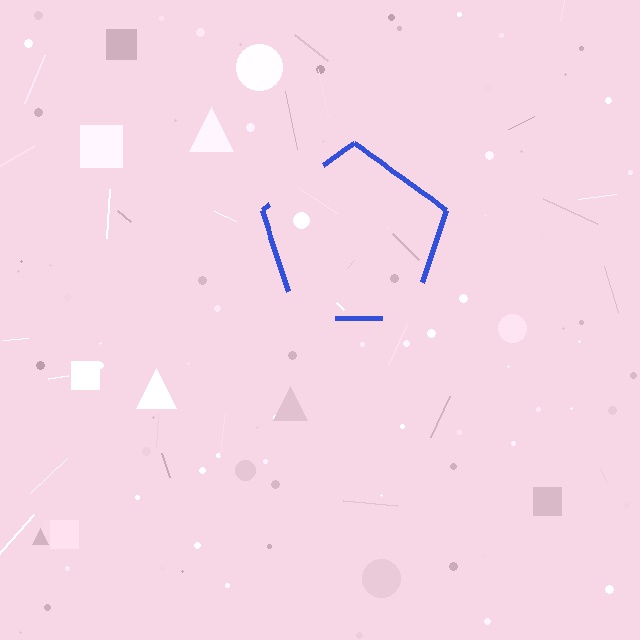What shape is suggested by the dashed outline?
The dashed outline suggests a pentagon.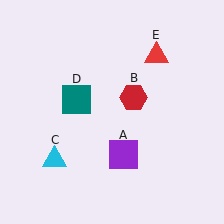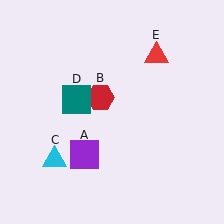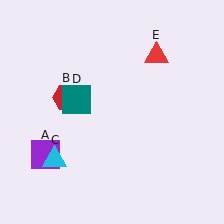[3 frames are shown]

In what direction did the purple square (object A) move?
The purple square (object A) moved left.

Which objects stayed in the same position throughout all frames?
Cyan triangle (object C) and teal square (object D) and red triangle (object E) remained stationary.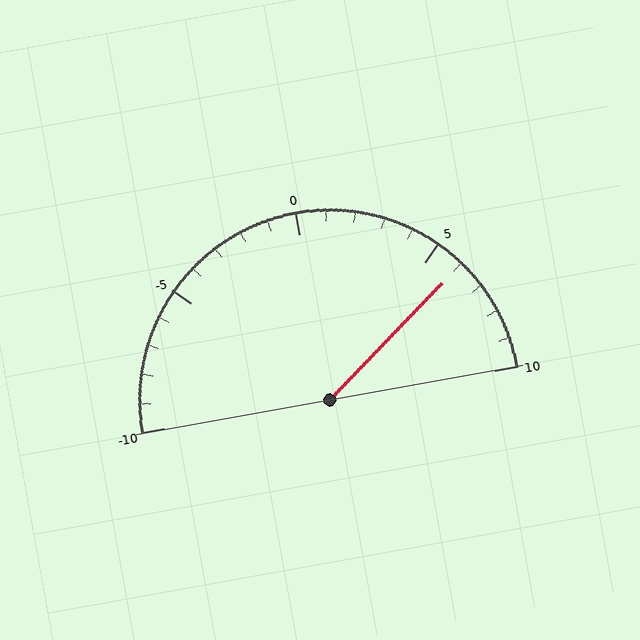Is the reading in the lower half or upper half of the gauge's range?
The reading is in the upper half of the range (-10 to 10).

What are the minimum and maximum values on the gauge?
The gauge ranges from -10 to 10.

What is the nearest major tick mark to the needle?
The nearest major tick mark is 5.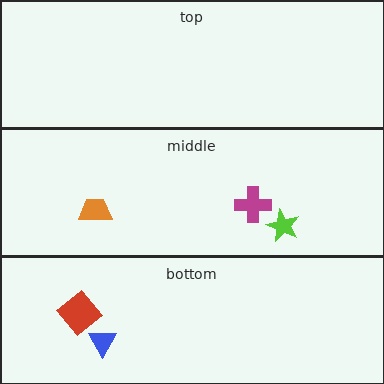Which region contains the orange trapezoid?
The middle region.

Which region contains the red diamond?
The bottom region.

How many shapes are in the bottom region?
2.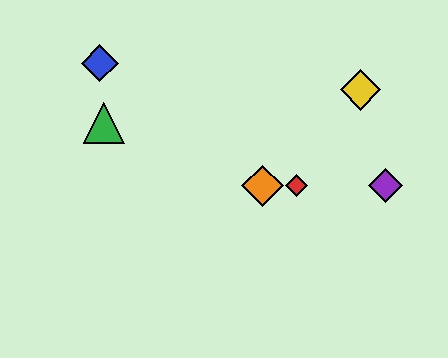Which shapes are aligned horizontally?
The red diamond, the purple diamond, the orange diamond are aligned horizontally.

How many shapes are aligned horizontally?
3 shapes (the red diamond, the purple diamond, the orange diamond) are aligned horizontally.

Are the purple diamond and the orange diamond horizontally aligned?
Yes, both are at y≈186.